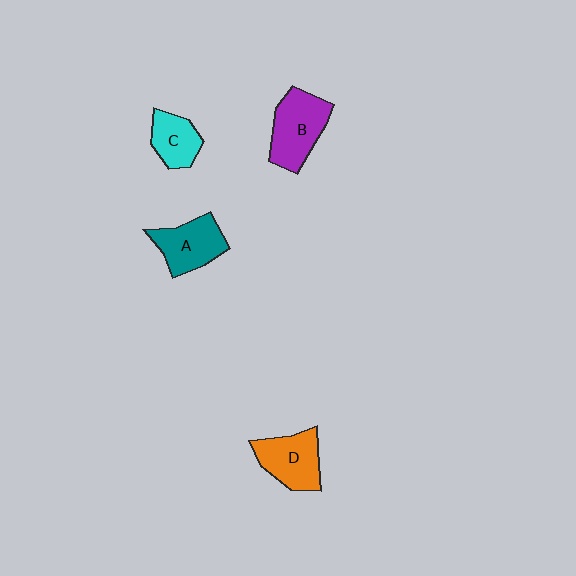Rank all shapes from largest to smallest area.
From largest to smallest: B (purple), D (orange), A (teal), C (cyan).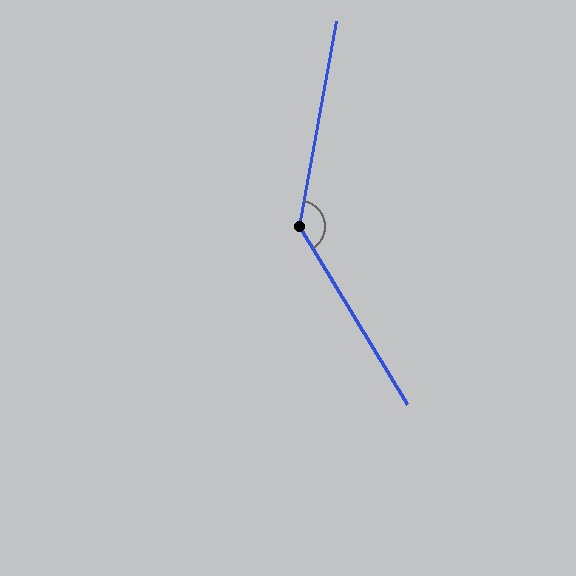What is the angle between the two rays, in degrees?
Approximately 139 degrees.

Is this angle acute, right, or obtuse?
It is obtuse.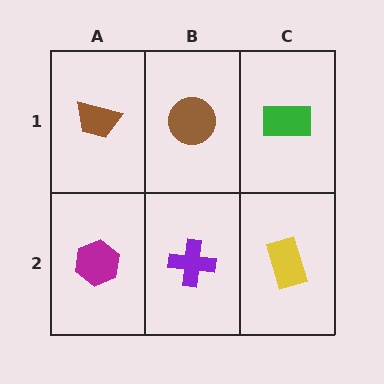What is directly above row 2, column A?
A brown trapezoid.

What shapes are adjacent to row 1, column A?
A magenta hexagon (row 2, column A), a brown circle (row 1, column B).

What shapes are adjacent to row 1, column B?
A purple cross (row 2, column B), a brown trapezoid (row 1, column A), a green rectangle (row 1, column C).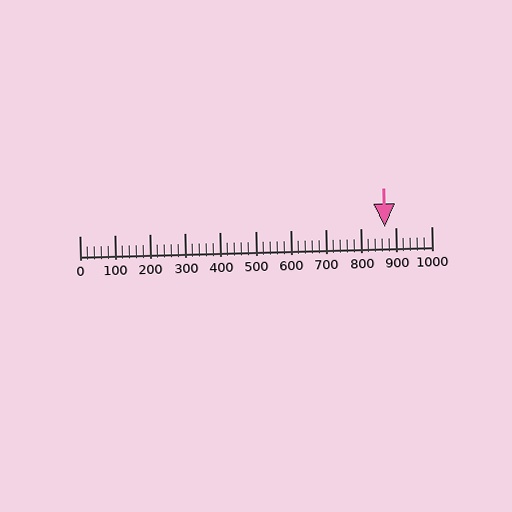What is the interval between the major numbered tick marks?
The major tick marks are spaced 100 units apart.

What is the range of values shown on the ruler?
The ruler shows values from 0 to 1000.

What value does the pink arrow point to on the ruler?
The pink arrow points to approximately 869.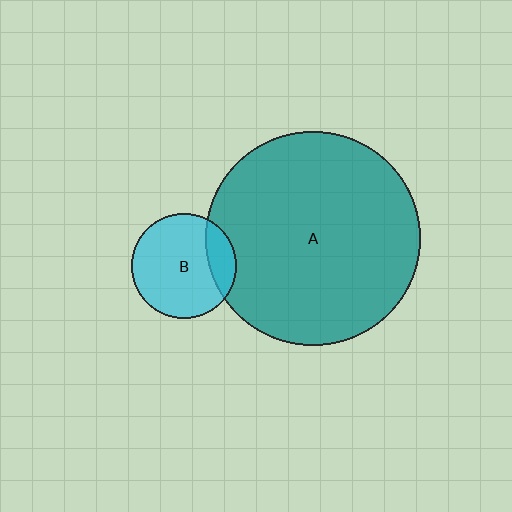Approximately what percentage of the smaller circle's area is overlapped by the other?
Approximately 20%.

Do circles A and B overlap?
Yes.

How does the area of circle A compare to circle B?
Approximately 4.2 times.